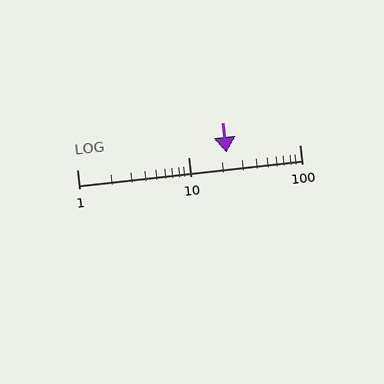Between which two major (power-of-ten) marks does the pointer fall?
The pointer is between 10 and 100.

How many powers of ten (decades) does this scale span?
The scale spans 2 decades, from 1 to 100.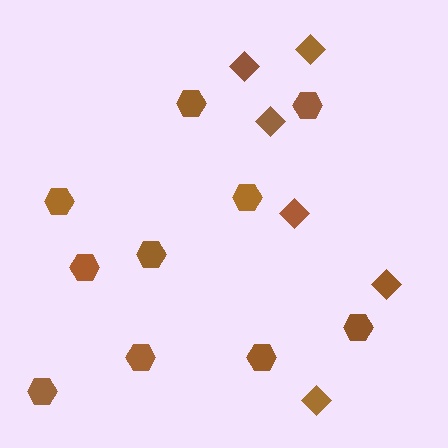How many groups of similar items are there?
There are 2 groups: one group of hexagons (10) and one group of diamonds (6).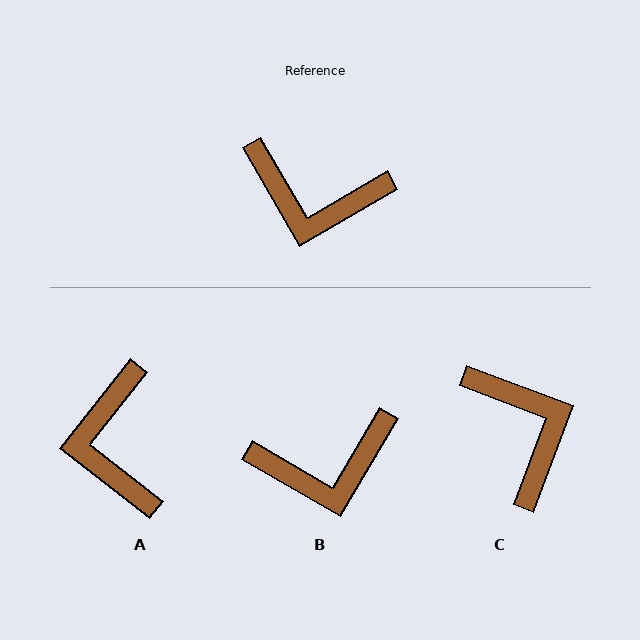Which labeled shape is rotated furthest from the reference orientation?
C, about 129 degrees away.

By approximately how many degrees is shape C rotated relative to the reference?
Approximately 129 degrees counter-clockwise.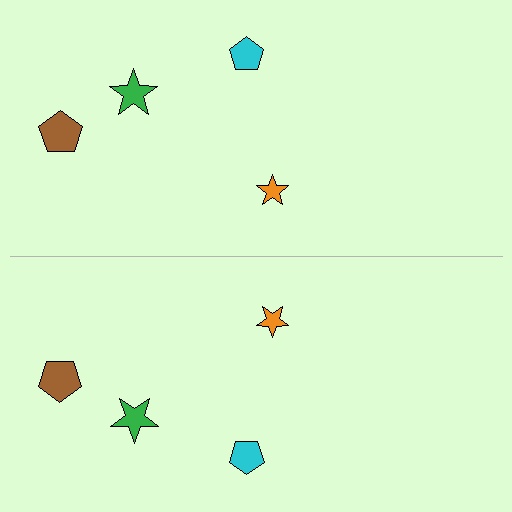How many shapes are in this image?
There are 8 shapes in this image.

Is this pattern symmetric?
Yes, this pattern has bilateral (reflection) symmetry.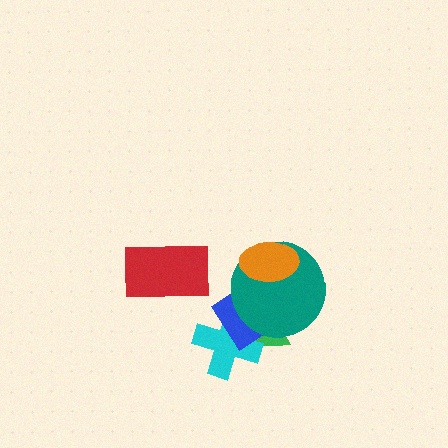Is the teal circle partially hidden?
Yes, it is partially covered by another shape.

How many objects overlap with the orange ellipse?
1 object overlaps with the orange ellipse.